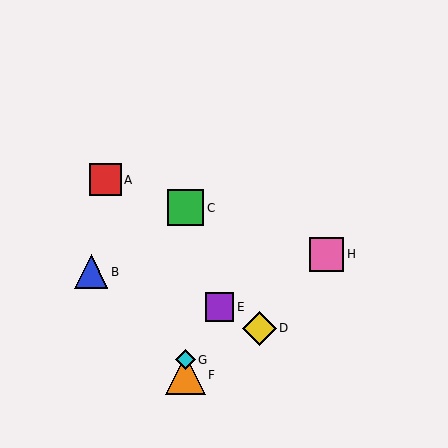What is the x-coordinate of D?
Object D is at x≈260.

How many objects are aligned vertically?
3 objects (C, F, G) are aligned vertically.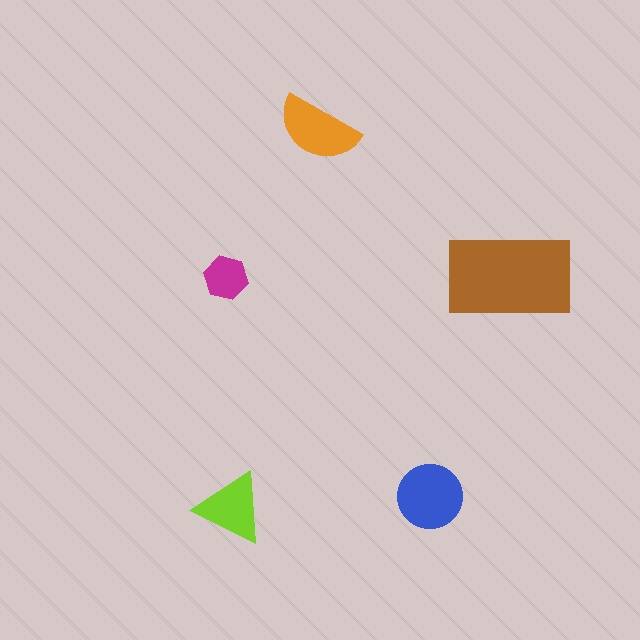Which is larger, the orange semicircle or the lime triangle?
The orange semicircle.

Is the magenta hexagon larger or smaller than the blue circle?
Smaller.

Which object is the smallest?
The magenta hexagon.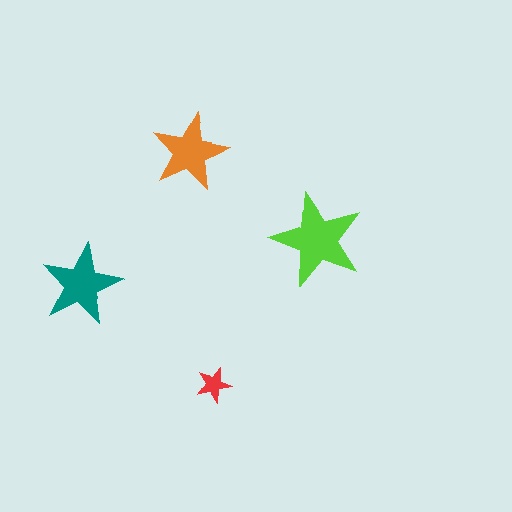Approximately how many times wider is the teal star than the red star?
About 2.5 times wider.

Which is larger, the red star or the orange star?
The orange one.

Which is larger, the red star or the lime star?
The lime one.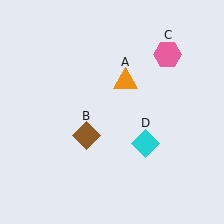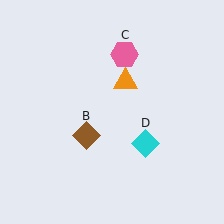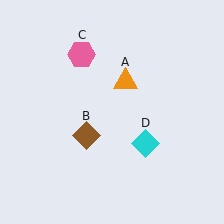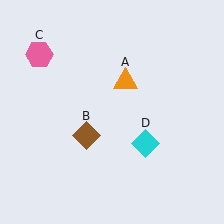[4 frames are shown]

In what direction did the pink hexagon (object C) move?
The pink hexagon (object C) moved left.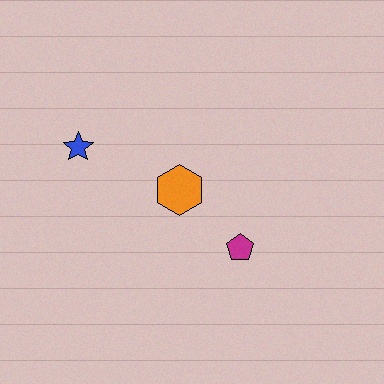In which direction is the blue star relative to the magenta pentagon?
The blue star is to the left of the magenta pentagon.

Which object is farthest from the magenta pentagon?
The blue star is farthest from the magenta pentagon.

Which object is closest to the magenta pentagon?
The orange hexagon is closest to the magenta pentagon.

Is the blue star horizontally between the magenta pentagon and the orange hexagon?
No